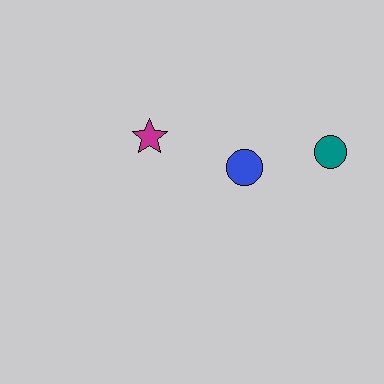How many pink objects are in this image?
There are no pink objects.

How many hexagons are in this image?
There are no hexagons.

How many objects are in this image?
There are 3 objects.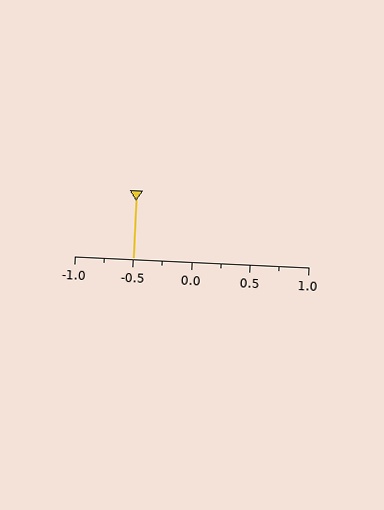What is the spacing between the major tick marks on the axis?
The major ticks are spaced 0.5 apart.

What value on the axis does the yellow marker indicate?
The marker indicates approximately -0.5.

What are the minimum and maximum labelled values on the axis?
The axis runs from -1.0 to 1.0.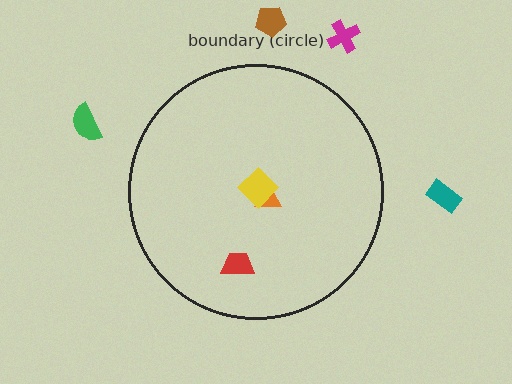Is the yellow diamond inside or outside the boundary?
Inside.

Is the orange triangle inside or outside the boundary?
Inside.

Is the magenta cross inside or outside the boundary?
Outside.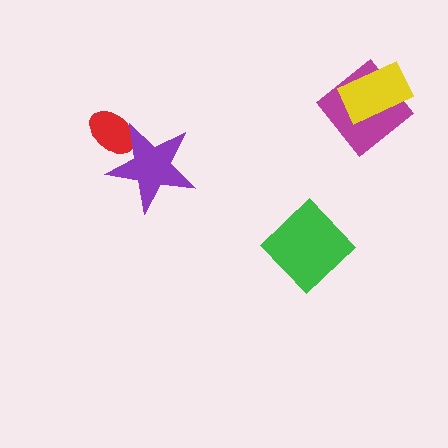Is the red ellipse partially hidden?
Yes, it is partially covered by another shape.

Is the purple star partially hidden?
No, no other shape covers it.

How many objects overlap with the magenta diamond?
1 object overlaps with the magenta diamond.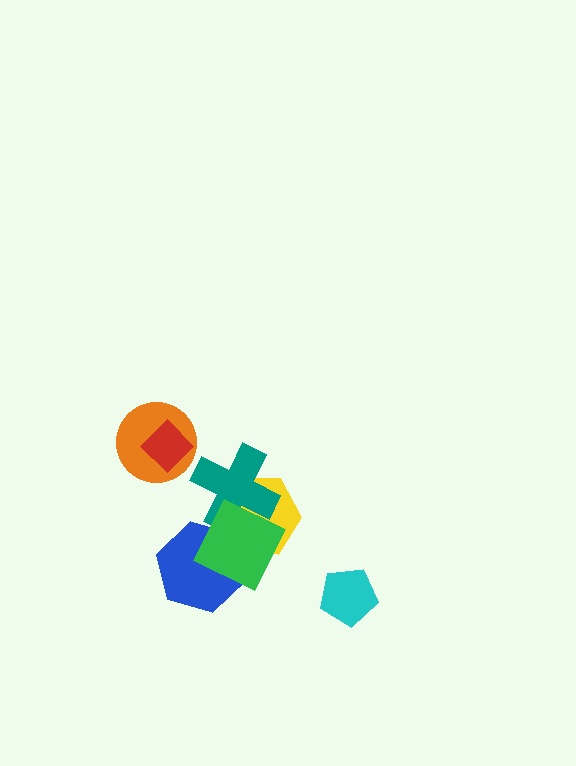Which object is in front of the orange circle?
The red diamond is in front of the orange circle.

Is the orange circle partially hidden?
Yes, it is partially covered by another shape.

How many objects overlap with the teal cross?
2 objects overlap with the teal cross.